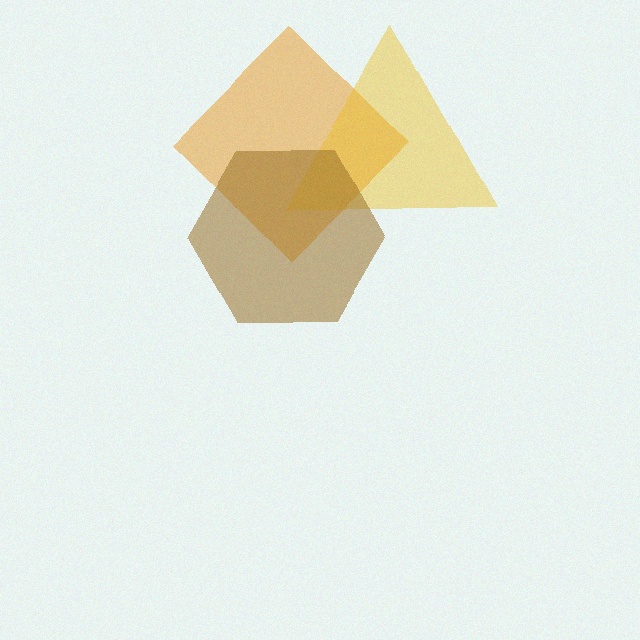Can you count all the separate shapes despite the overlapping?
Yes, there are 3 separate shapes.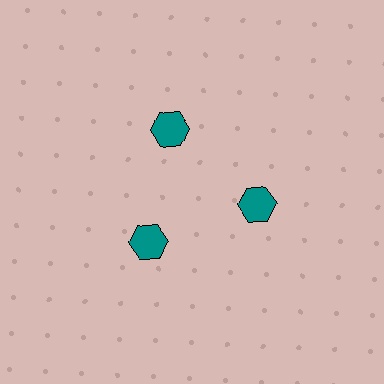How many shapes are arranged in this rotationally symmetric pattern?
There are 3 shapes, arranged in 3 groups of 1.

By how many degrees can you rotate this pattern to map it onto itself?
The pattern maps onto itself every 120 degrees of rotation.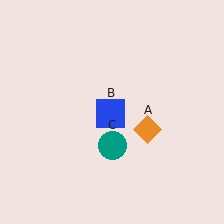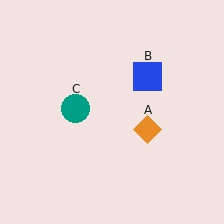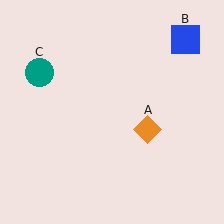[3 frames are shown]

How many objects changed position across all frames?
2 objects changed position: blue square (object B), teal circle (object C).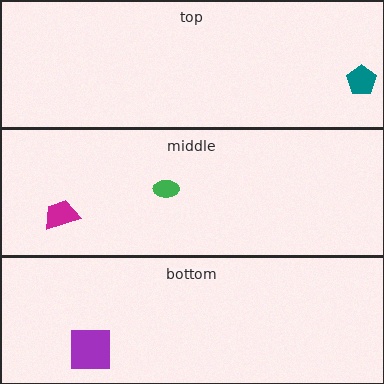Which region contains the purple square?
The bottom region.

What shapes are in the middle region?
The magenta trapezoid, the green ellipse.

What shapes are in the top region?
The teal pentagon.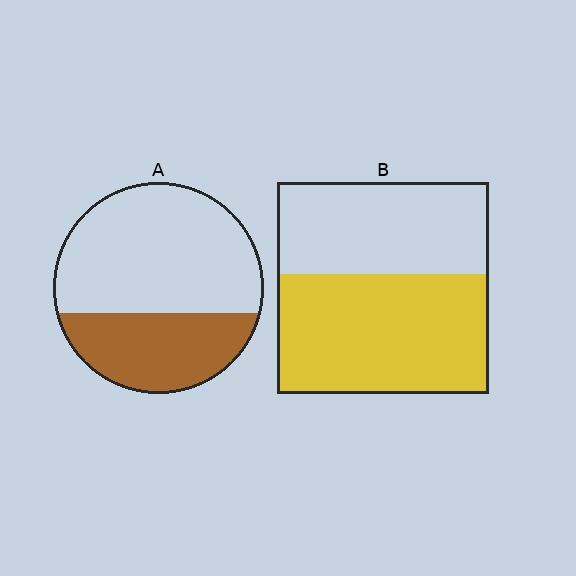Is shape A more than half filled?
No.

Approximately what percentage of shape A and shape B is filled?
A is approximately 35% and B is approximately 55%.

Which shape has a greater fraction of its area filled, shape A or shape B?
Shape B.